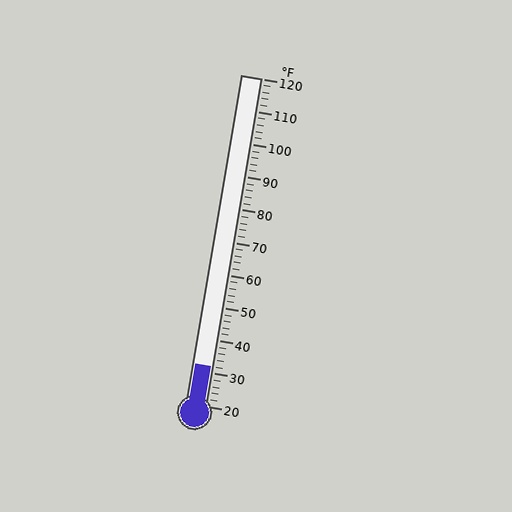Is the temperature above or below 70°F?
The temperature is below 70°F.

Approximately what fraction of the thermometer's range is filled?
The thermometer is filled to approximately 10% of its range.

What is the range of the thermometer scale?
The thermometer scale ranges from 20°F to 120°F.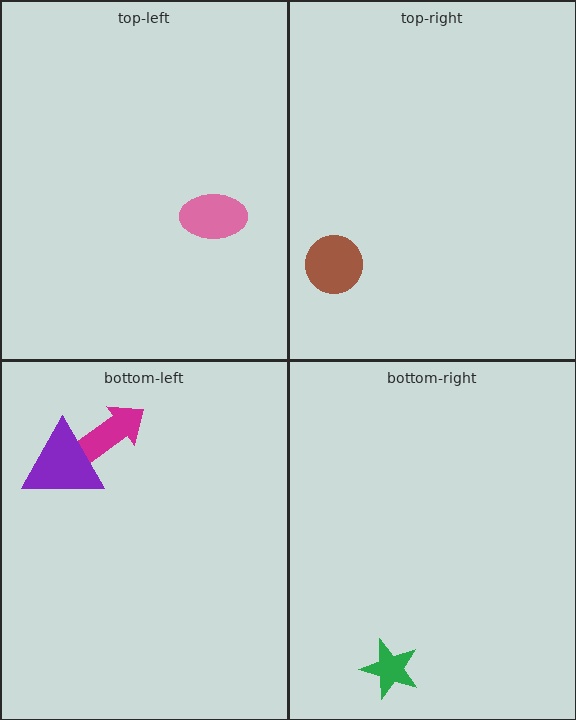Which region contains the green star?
The bottom-right region.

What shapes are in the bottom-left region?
The magenta arrow, the purple triangle.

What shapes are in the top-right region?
The brown circle.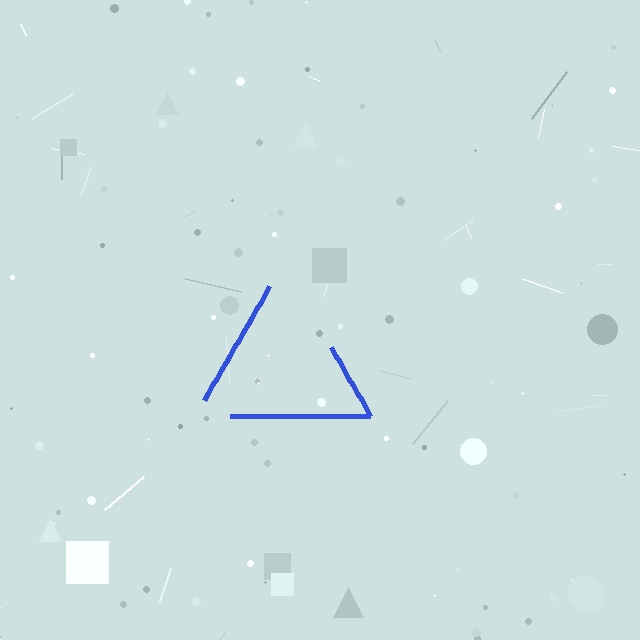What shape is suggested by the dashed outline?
The dashed outline suggests a triangle.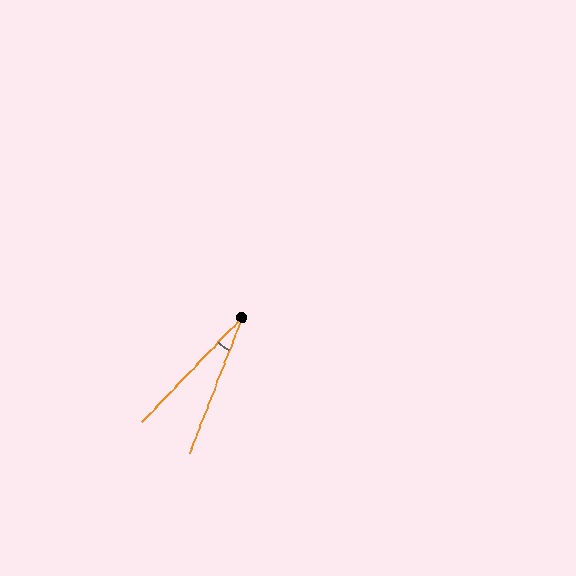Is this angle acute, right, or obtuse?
It is acute.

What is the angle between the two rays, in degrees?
Approximately 22 degrees.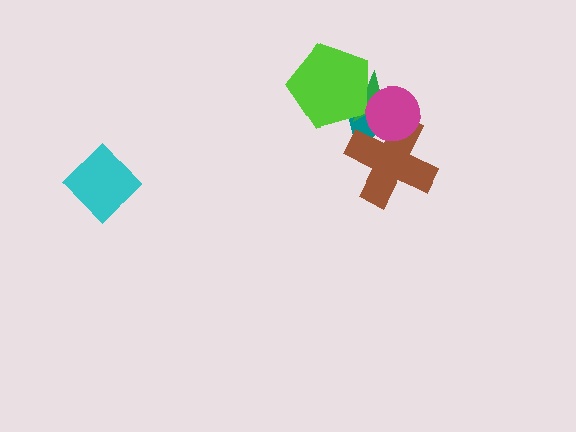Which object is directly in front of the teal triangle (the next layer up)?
The brown cross is directly in front of the teal triangle.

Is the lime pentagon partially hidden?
No, no other shape covers it.